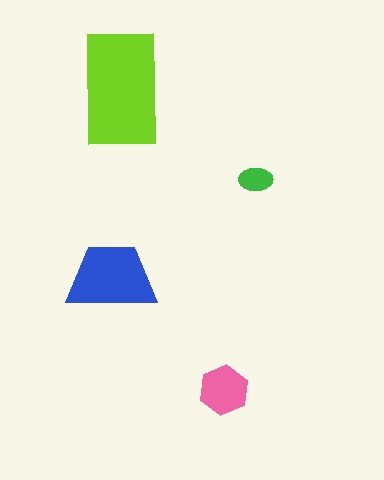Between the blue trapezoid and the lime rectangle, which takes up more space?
The lime rectangle.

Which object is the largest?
The lime rectangle.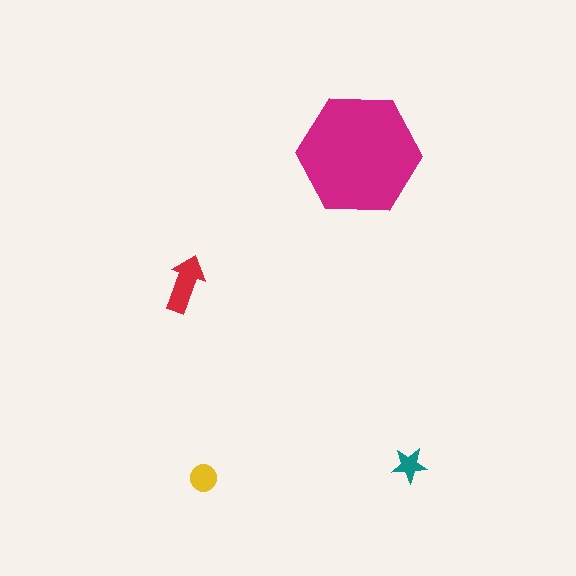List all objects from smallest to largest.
The teal star, the yellow circle, the red arrow, the magenta hexagon.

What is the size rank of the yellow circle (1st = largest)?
3rd.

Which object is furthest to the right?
The teal star is rightmost.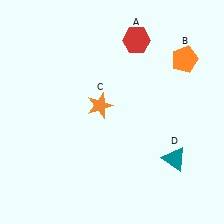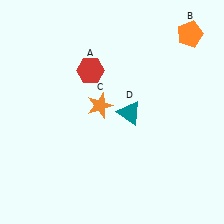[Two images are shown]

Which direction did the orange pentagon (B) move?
The orange pentagon (B) moved up.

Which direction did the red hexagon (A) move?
The red hexagon (A) moved left.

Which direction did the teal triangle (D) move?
The teal triangle (D) moved up.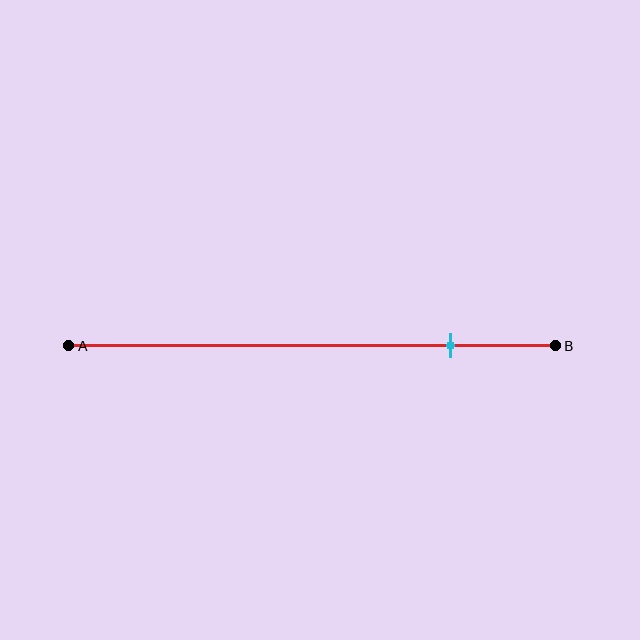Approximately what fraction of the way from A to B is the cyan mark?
The cyan mark is approximately 80% of the way from A to B.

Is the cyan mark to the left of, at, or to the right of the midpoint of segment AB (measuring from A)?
The cyan mark is to the right of the midpoint of segment AB.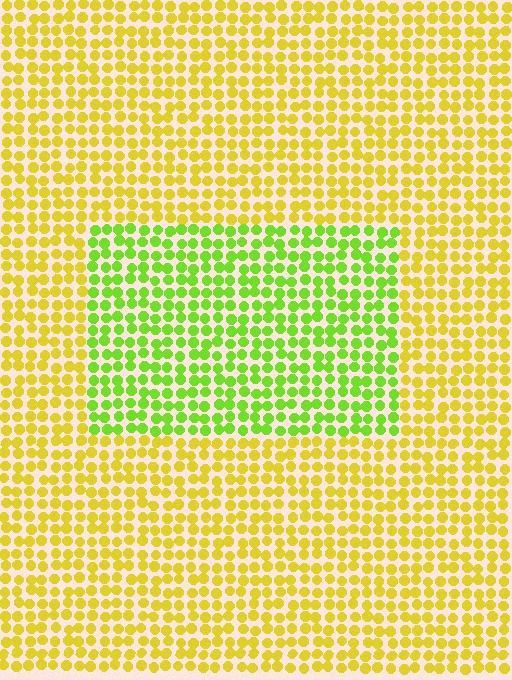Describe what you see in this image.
The image is filled with small yellow elements in a uniform arrangement. A rectangle-shaped region is visible where the elements are tinted to a slightly different hue, forming a subtle color boundary.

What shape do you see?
I see a rectangle.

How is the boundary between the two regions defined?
The boundary is defined purely by a slight shift in hue (about 42 degrees). Spacing, size, and orientation are identical on both sides.